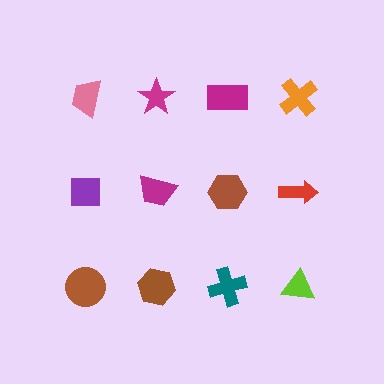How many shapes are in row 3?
4 shapes.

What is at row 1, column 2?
A magenta star.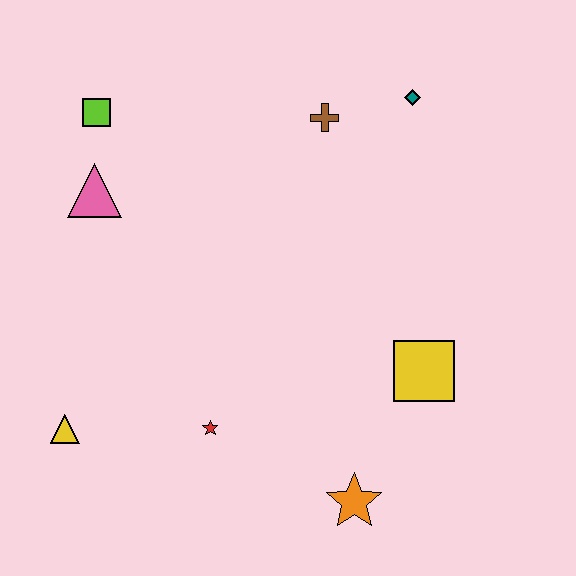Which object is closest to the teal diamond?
The brown cross is closest to the teal diamond.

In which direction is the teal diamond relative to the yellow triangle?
The teal diamond is to the right of the yellow triangle.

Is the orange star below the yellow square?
Yes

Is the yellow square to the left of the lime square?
No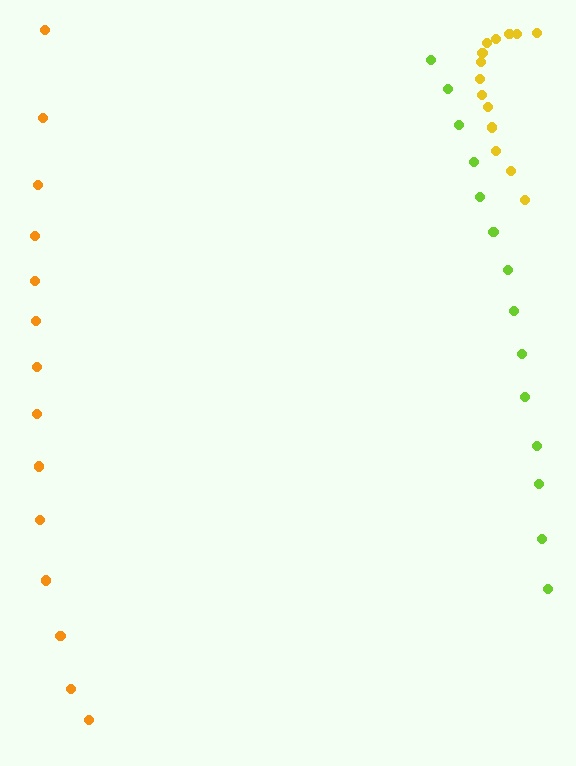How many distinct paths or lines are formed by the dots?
There are 3 distinct paths.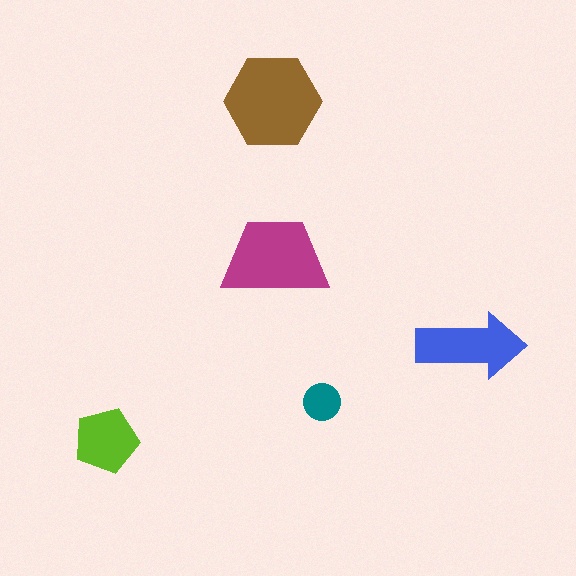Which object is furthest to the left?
The lime pentagon is leftmost.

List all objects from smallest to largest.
The teal circle, the lime pentagon, the blue arrow, the magenta trapezoid, the brown hexagon.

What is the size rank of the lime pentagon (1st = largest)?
4th.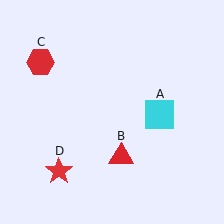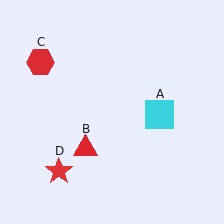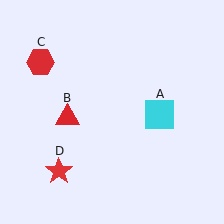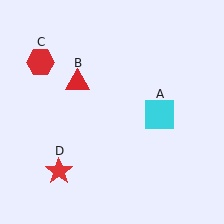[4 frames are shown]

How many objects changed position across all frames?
1 object changed position: red triangle (object B).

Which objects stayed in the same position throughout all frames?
Cyan square (object A) and red hexagon (object C) and red star (object D) remained stationary.